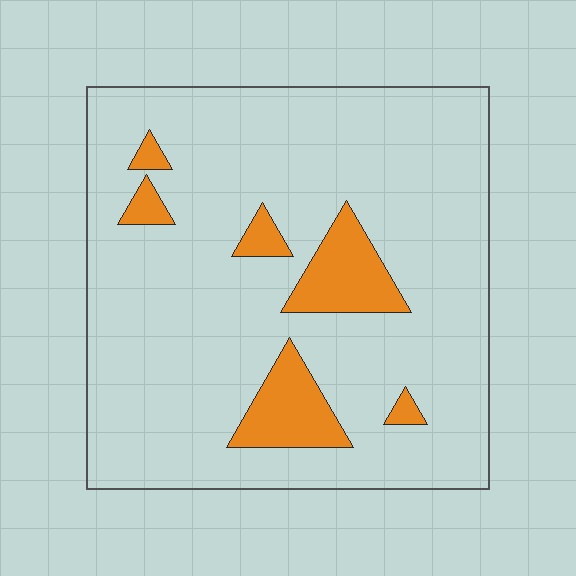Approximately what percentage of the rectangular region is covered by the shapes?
Approximately 10%.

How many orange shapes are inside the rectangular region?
6.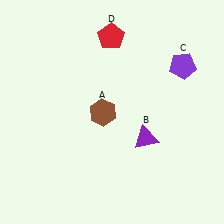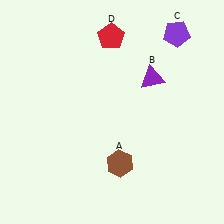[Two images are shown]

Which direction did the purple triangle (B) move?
The purple triangle (B) moved up.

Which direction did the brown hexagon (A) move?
The brown hexagon (A) moved down.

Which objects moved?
The objects that moved are: the brown hexagon (A), the purple triangle (B), the purple pentagon (C).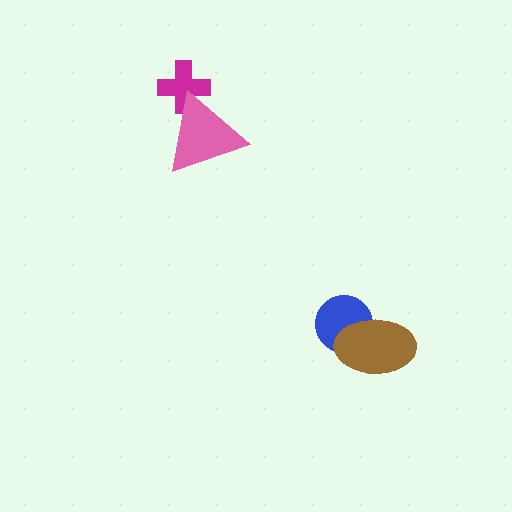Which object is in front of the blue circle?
The brown ellipse is in front of the blue circle.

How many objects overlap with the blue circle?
1 object overlaps with the blue circle.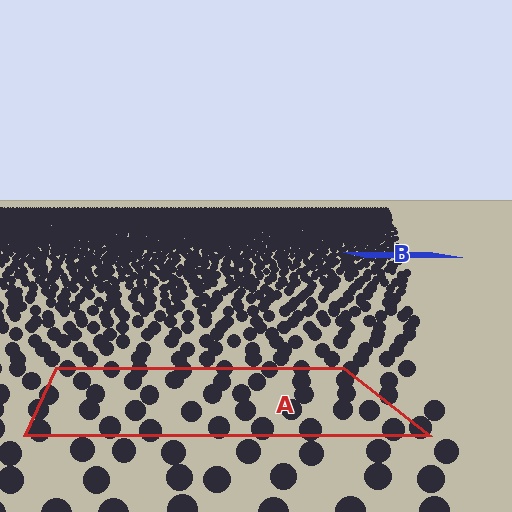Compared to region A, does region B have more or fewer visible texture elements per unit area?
Region B has more texture elements per unit area — they are packed more densely because it is farther away.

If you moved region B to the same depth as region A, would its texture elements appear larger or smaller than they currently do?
They would appear larger. At a closer depth, the same texture elements are projected at a bigger on-screen size.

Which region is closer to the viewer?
Region A is closer. The texture elements there are larger and more spread out.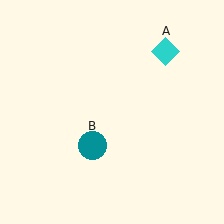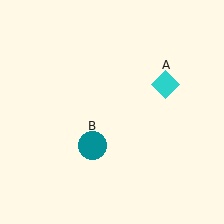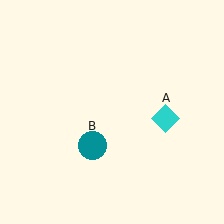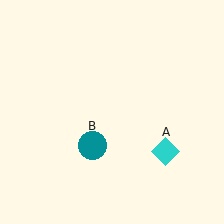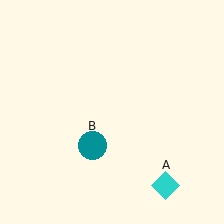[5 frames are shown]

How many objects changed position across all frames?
1 object changed position: cyan diamond (object A).